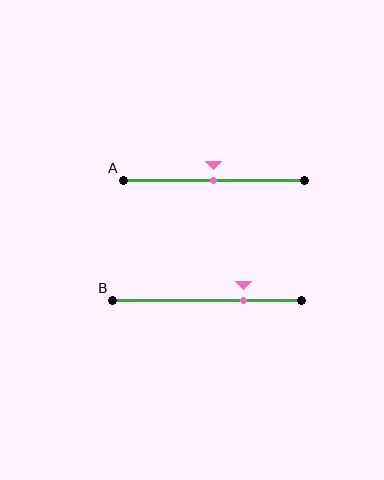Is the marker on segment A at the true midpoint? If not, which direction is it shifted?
Yes, the marker on segment A is at the true midpoint.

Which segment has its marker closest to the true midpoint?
Segment A has its marker closest to the true midpoint.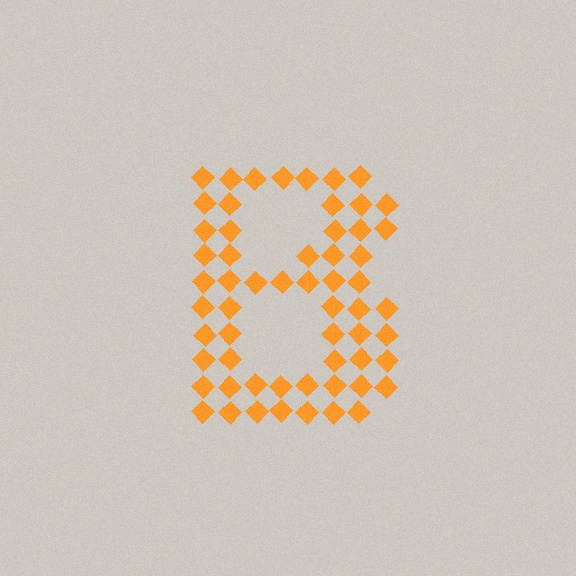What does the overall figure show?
The overall figure shows the letter B.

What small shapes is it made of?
It is made of small diamonds.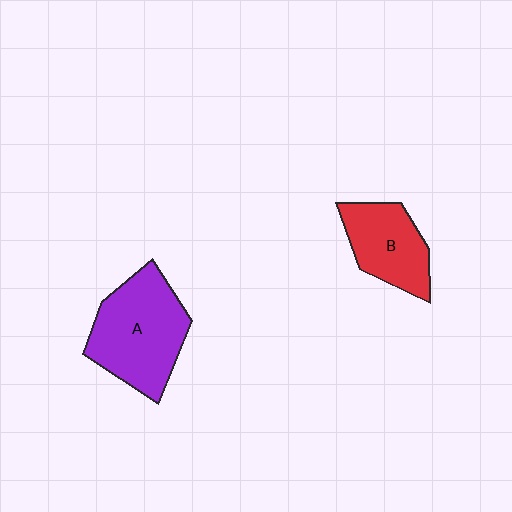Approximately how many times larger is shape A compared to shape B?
Approximately 1.5 times.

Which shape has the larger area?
Shape A (purple).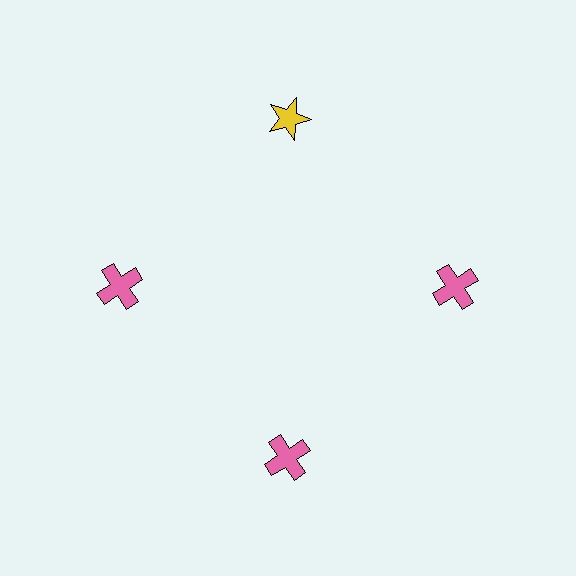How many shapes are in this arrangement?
There are 4 shapes arranged in a ring pattern.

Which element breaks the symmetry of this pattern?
The yellow star at roughly the 12 o'clock position breaks the symmetry. All other shapes are pink crosses.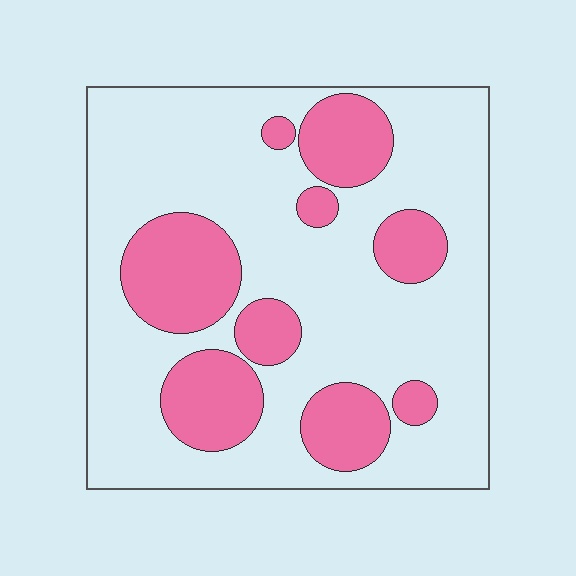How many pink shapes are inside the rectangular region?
9.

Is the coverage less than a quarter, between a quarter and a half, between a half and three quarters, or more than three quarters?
Between a quarter and a half.